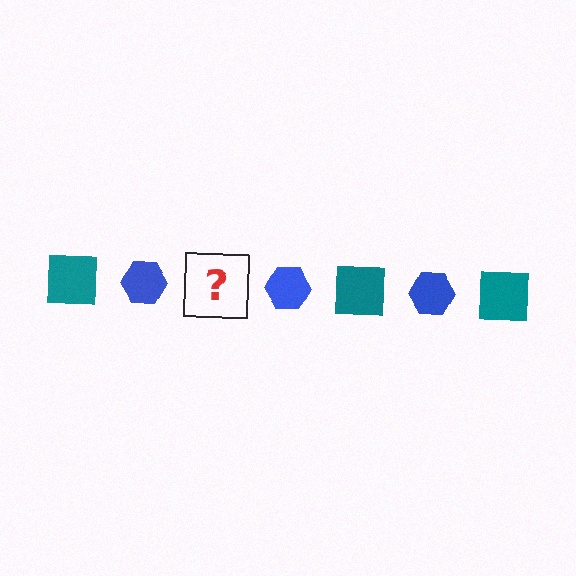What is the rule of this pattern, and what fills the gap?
The rule is that the pattern alternates between teal square and blue hexagon. The gap should be filled with a teal square.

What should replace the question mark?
The question mark should be replaced with a teal square.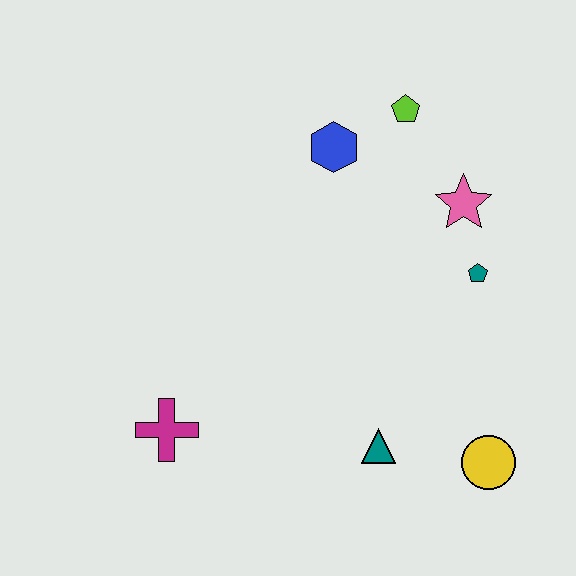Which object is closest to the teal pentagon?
The pink star is closest to the teal pentagon.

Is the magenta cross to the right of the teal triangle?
No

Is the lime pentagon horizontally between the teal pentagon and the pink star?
No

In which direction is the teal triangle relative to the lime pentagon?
The teal triangle is below the lime pentagon.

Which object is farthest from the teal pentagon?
The magenta cross is farthest from the teal pentagon.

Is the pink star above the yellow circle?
Yes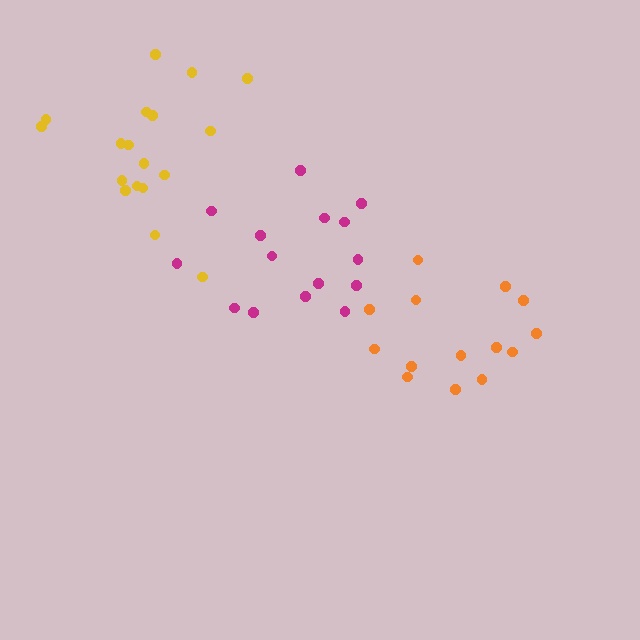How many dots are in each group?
Group 1: 15 dots, Group 2: 14 dots, Group 3: 18 dots (47 total).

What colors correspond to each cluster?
The clusters are colored: magenta, orange, yellow.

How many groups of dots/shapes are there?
There are 3 groups.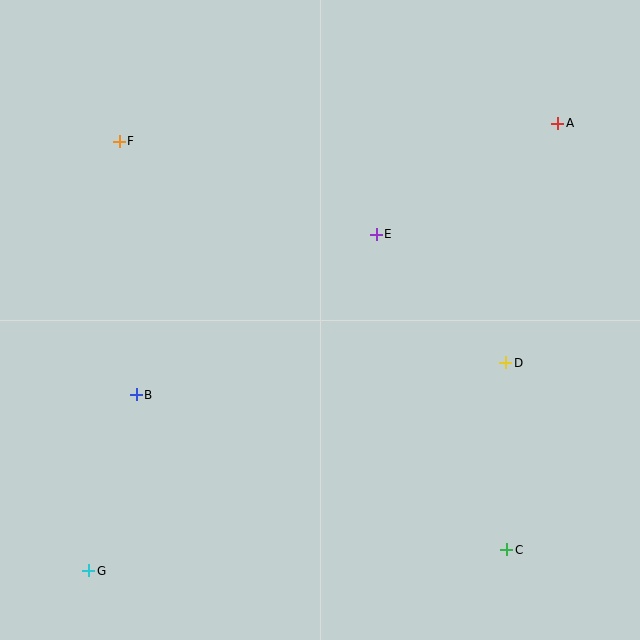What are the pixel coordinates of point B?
Point B is at (136, 395).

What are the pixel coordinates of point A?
Point A is at (558, 123).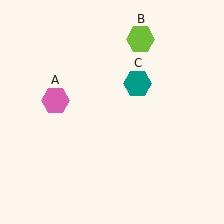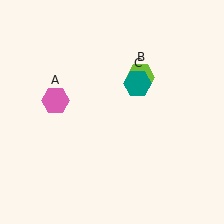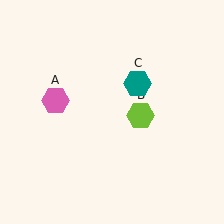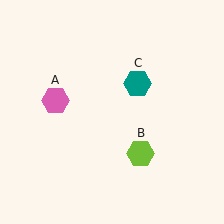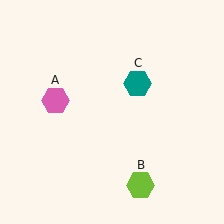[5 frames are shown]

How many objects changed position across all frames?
1 object changed position: lime hexagon (object B).